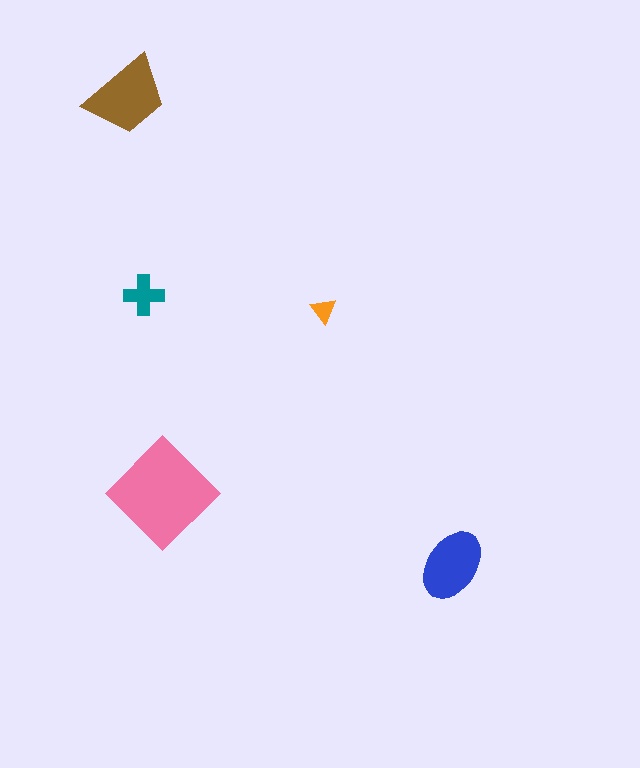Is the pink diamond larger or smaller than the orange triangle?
Larger.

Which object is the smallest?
The orange triangle.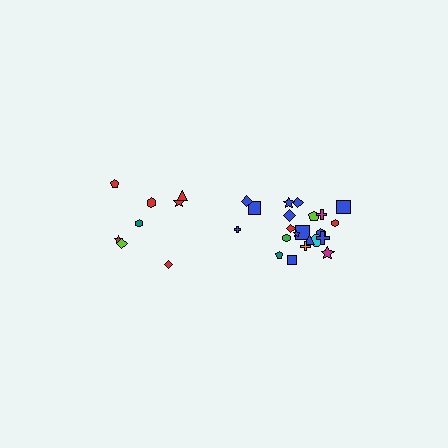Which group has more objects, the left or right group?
The right group.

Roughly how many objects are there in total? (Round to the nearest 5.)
Roughly 30 objects in total.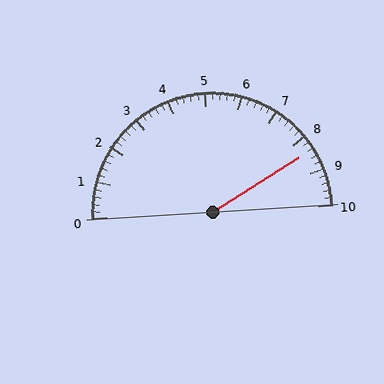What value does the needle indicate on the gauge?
The needle indicates approximately 8.4.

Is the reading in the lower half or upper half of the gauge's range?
The reading is in the upper half of the range (0 to 10).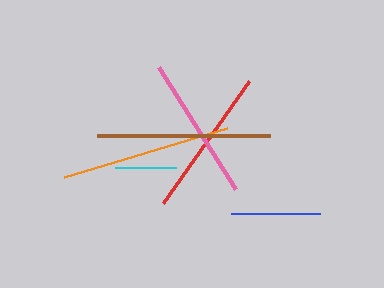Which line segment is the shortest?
The cyan line is the shortest at approximately 61 pixels.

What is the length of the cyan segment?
The cyan segment is approximately 61 pixels long.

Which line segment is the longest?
The brown line is the longest at approximately 172 pixels.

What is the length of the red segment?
The red segment is approximately 150 pixels long.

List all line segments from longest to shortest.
From longest to shortest: brown, orange, red, pink, blue, cyan.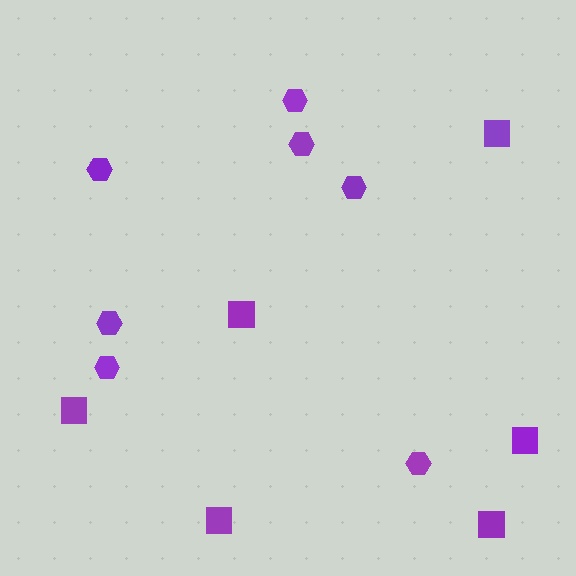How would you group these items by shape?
There are 2 groups: one group of hexagons (7) and one group of squares (6).